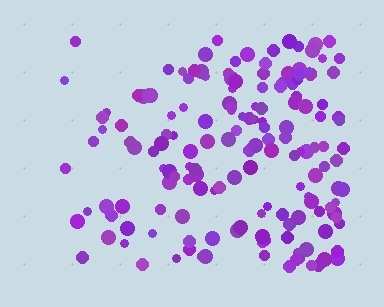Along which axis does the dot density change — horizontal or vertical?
Horizontal.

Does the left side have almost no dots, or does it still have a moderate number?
Still a moderate number, just noticeably fewer than the right.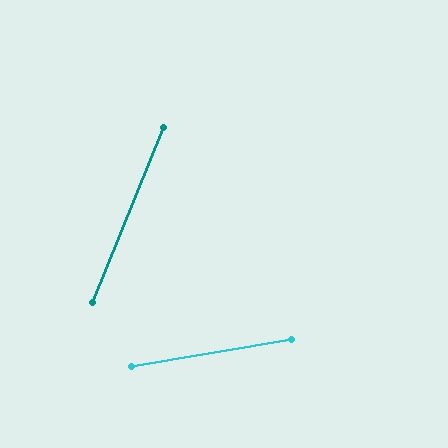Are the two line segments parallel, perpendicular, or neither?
Neither parallel nor perpendicular — they differ by about 58°.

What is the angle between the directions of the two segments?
Approximately 58 degrees.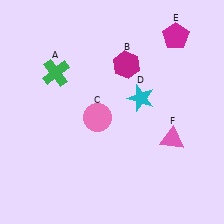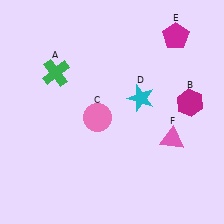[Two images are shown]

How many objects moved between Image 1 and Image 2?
1 object moved between the two images.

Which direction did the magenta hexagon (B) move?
The magenta hexagon (B) moved right.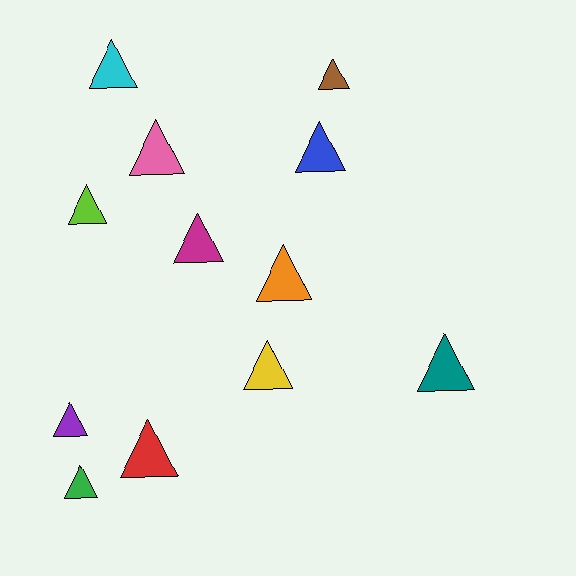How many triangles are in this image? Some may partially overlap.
There are 12 triangles.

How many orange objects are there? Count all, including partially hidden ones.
There is 1 orange object.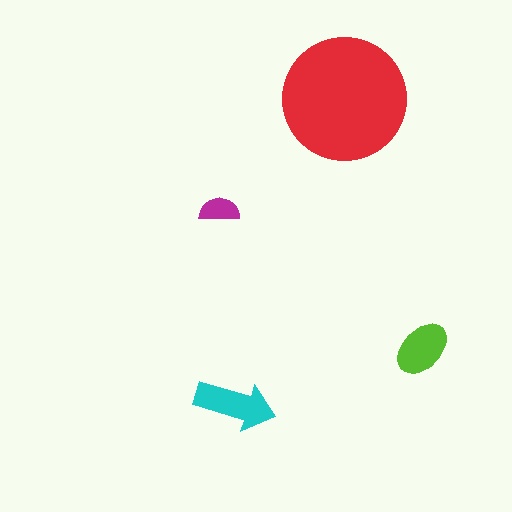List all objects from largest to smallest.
The red circle, the cyan arrow, the lime ellipse, the magenta semicircle.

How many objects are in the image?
There are 4 objects in the image.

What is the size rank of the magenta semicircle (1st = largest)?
4th.